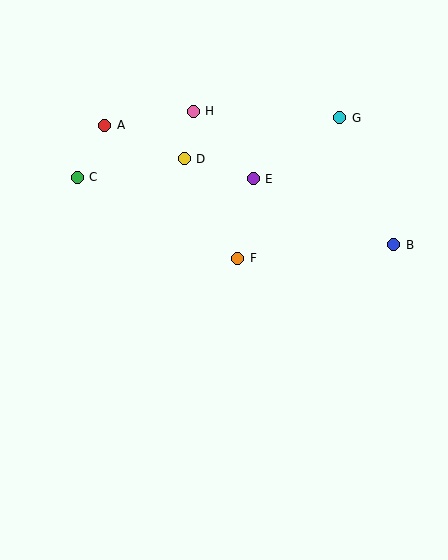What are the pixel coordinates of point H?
Point H is at (193, 111).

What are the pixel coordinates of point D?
Point D is at (184, 159).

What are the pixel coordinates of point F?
Point F is at (238, 258).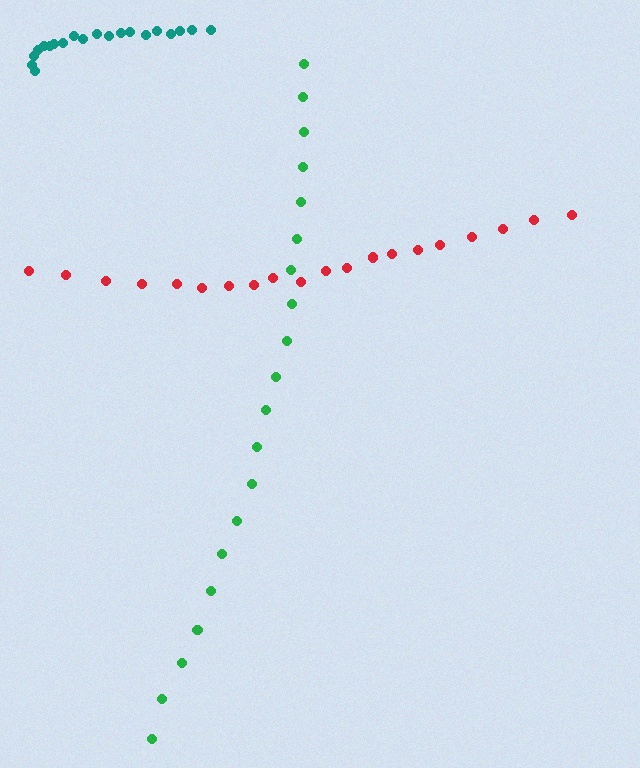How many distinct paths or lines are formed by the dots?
There are 3 distinct paths.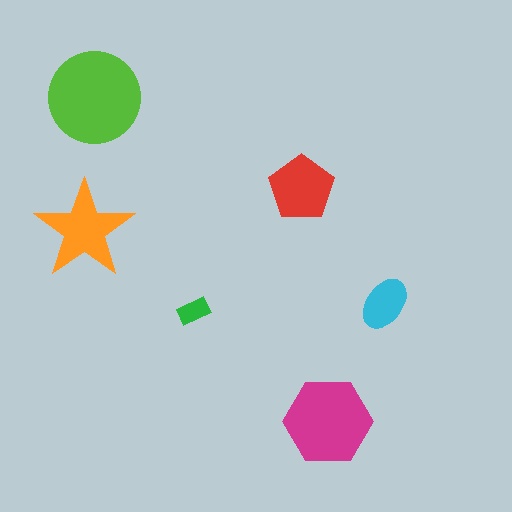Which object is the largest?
The lime circle.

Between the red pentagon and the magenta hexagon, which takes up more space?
The magenta hexagon.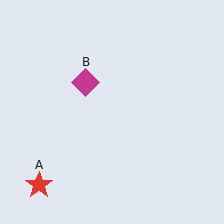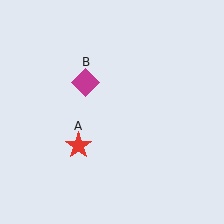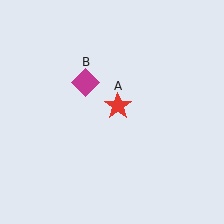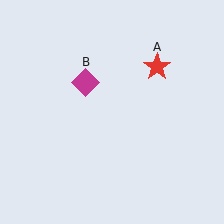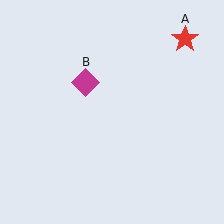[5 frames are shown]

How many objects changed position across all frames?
1 object changed position: red star (object A).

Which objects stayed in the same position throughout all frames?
Magenta diamond (object B) remained stationary.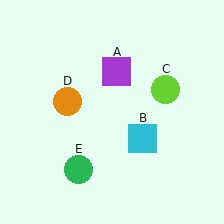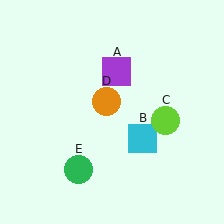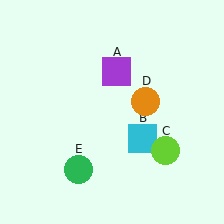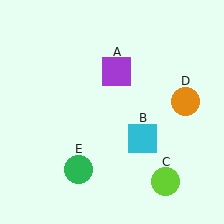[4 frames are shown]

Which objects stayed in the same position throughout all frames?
Purple square (object A) and cyan square (object B) and green circle (object E) remained stationary.